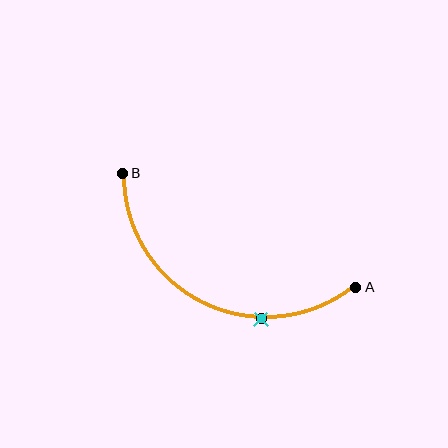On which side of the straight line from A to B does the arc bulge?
The arc bulges below the straight line connecting A and B.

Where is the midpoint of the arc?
The arc midpoint is the point on the curve farthest from the straight line joining A and B. It sits below that line.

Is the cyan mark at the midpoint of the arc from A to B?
No. The cyan mark lies on the arc but is closer to endpoint A. The arc midpoint would be at the point on the curve equidistant along the arc from both A and B.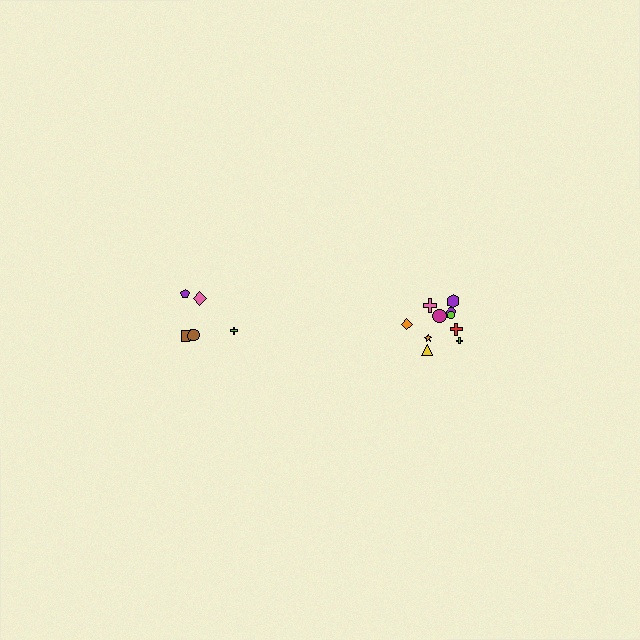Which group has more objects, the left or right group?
The right group.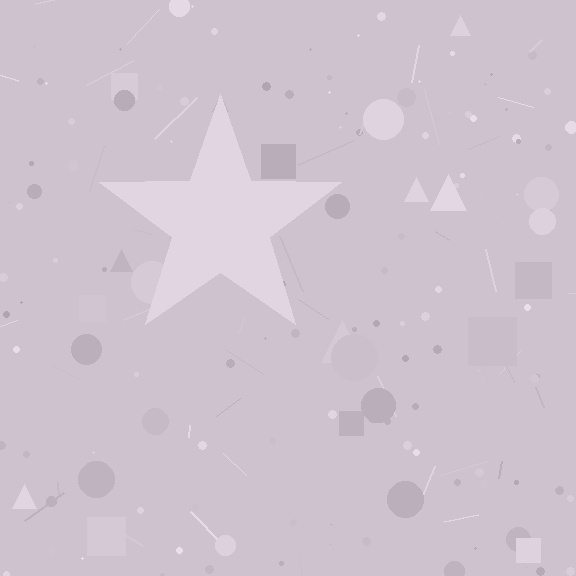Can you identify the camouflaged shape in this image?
The camouflaged shape is a star.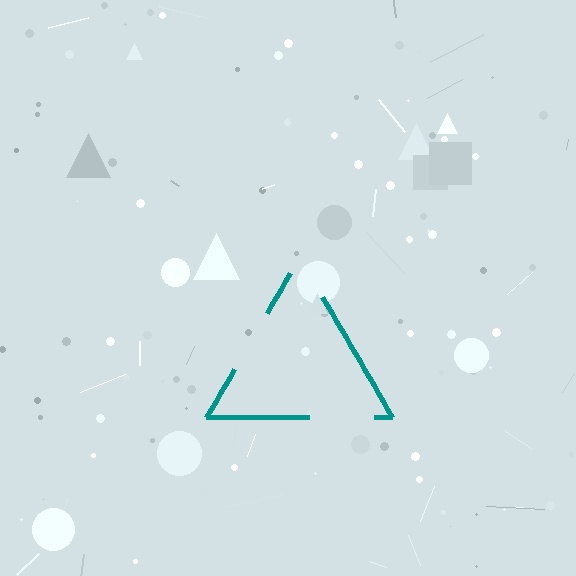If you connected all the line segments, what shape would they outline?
They would outline a triangle.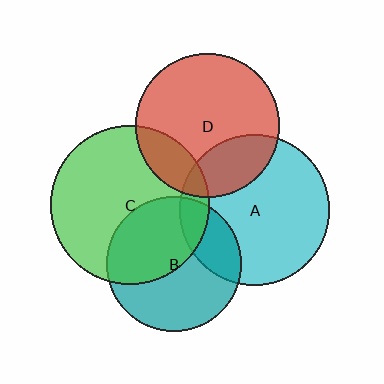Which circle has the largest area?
Circle C (green).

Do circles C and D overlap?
Yes.